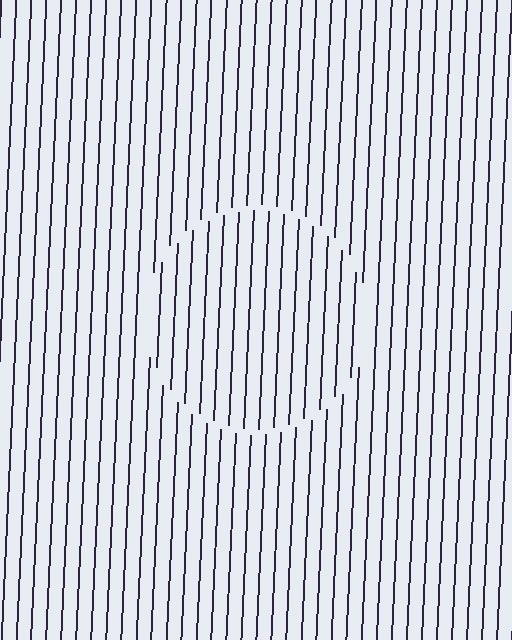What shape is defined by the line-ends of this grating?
An illusory circle. The interior of the shape contains the same grating, shifted by half a period — the contour is defined by the phase discontinuity where line-ends from the inner and outer gratings abut.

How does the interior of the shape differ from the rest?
The interior of the shape contains the same grating, shifted by half a period — the contour is defined by the phase discontinuity where line-ends from the inner and outer gratings abut.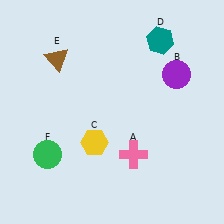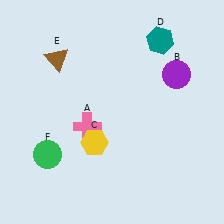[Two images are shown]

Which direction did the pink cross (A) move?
The pink cross (A) moved left.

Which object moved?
The pink cross (A) moved left.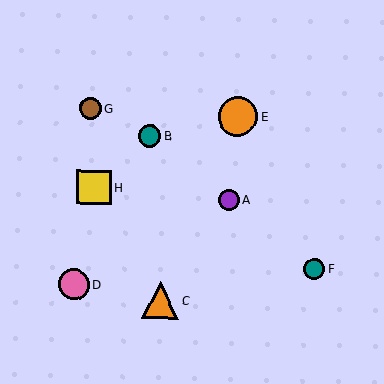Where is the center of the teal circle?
The center of the teal circle is at (150, 136).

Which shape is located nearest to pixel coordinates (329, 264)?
The teal circle (labeled F) at (314, 269) is nearest to that location.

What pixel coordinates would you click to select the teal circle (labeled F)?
Click at (314, 269) to select the teal circle F.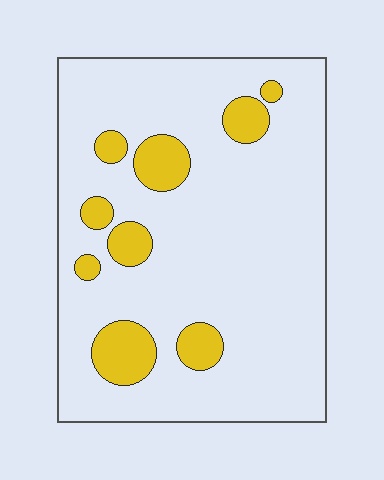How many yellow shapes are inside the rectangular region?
9.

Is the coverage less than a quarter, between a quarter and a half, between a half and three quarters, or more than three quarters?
Less than a quarter.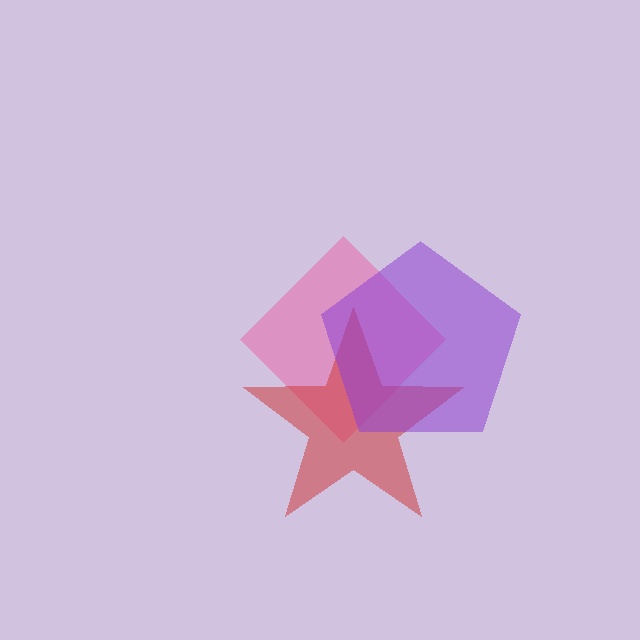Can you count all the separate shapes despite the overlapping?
Yes, there are 3 separate shapes.